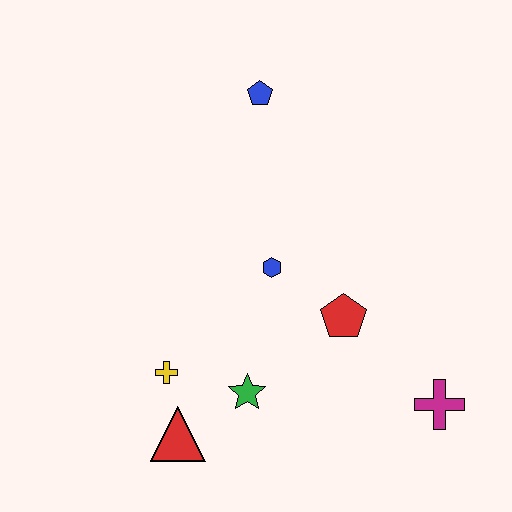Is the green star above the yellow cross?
No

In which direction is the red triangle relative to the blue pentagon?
The red triangle is below the blue pentagon.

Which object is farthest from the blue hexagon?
The magenta cross is farthest from the blue hexagon.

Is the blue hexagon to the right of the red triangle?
Yes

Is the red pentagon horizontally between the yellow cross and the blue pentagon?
No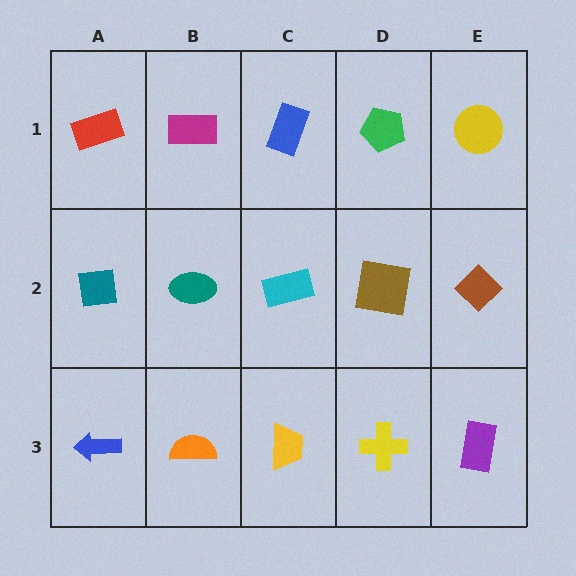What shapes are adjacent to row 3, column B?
A teal ellipse (row 2, column B), a blue arrow (row 3, column A), a yellow trapezoid (row 3, column C).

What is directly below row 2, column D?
A yellow cross.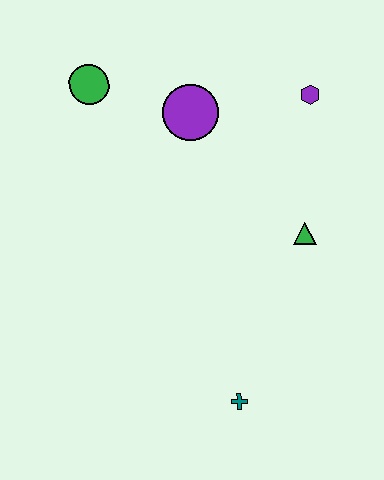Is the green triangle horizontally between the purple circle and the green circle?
No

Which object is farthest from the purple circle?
The teal cross is farthest from the purple circle.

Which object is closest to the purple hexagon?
The purple circle is closest to the purple hexagon.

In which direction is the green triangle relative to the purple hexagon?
The green triangle is below the purple hexagon.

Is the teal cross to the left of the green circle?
No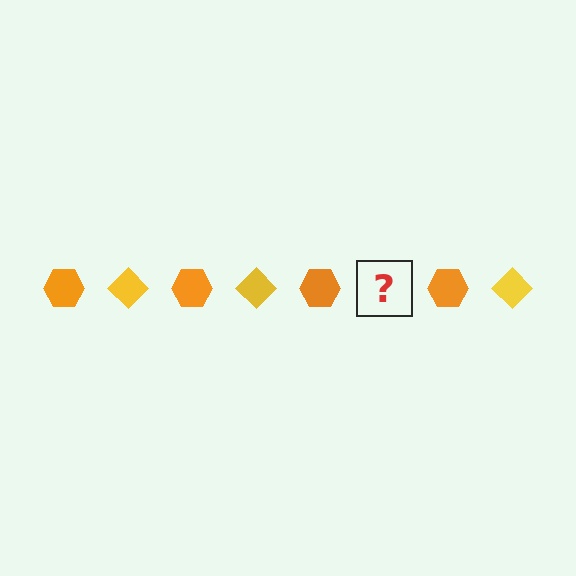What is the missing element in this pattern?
The missing element is a yellow diamond.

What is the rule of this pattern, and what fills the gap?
The rule is that the pattern alternates between orange hexagon and yellow diamond. The gap should be filled with a yellow diamond.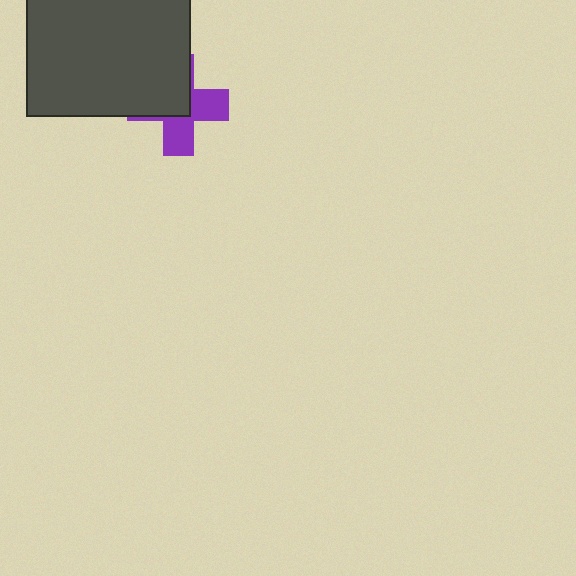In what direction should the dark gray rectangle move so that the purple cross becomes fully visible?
The dark gray rectangle should move toward the upper-left. That is the shortest direction to clear the overlap and leave the purple cross fully visible.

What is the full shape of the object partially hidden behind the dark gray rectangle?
The partially hidden object is a purple cross.